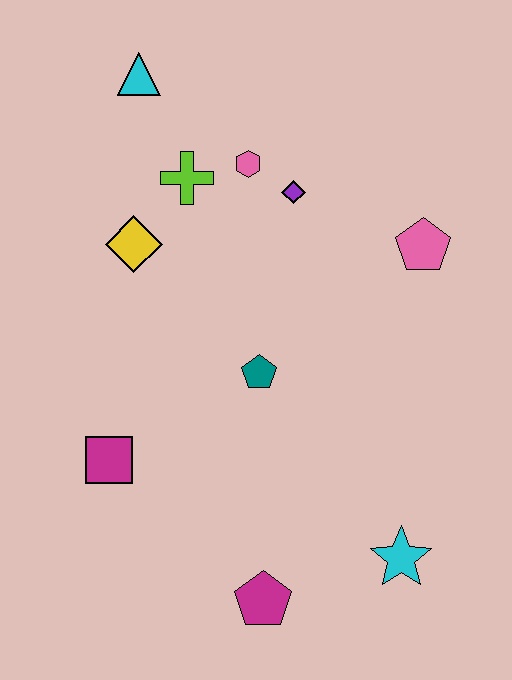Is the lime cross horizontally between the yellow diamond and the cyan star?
Yes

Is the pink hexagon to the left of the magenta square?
No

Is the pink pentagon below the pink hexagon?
Yes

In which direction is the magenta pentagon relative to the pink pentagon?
The magenta pentagon is below the pink pentagon.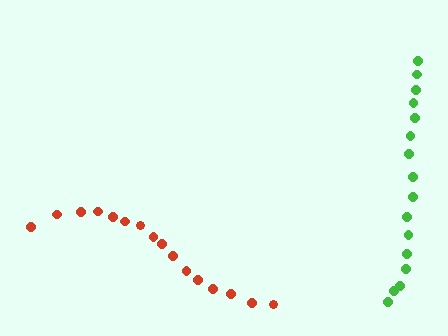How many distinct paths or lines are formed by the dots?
There are 2 distinct paths.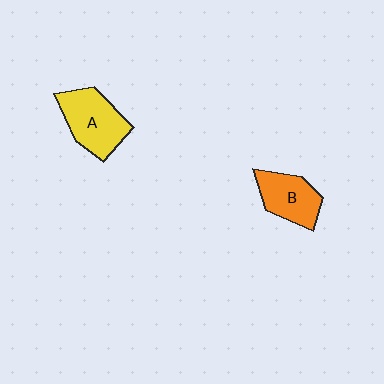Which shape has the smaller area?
Shape B (orange).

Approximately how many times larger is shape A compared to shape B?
Approximately 1.2 times.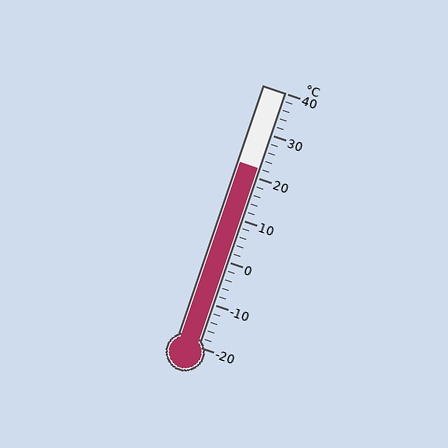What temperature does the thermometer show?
The thermometer shows approximately 22°C.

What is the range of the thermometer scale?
The thermometer scale ranges from -20°C to 40°C.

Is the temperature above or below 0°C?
The temperature is above 0°C.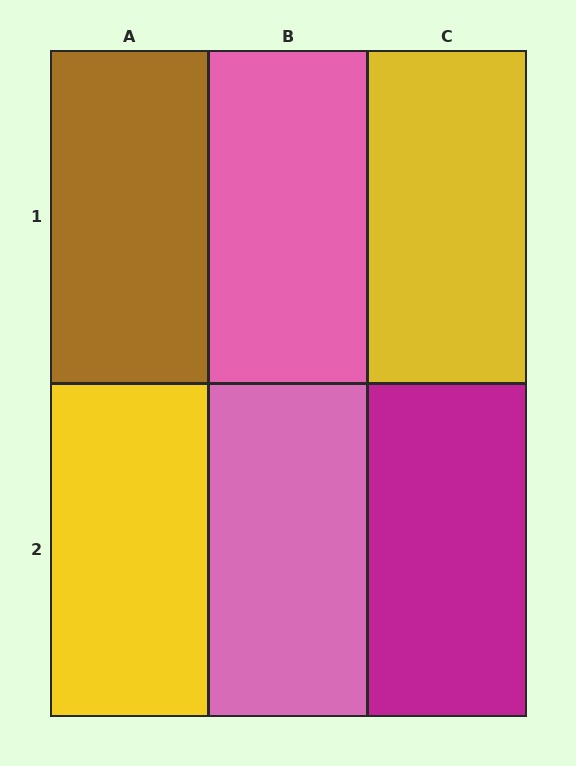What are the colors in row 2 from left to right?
Yellow, pink, magenta.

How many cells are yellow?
2 cells are yellow.